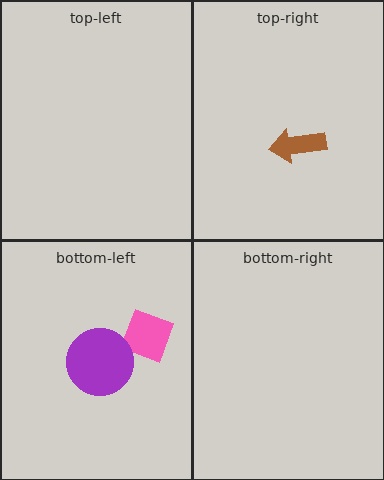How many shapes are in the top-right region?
1.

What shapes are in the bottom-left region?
The pink diamond, the purple circle.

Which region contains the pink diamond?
The bottom-left region.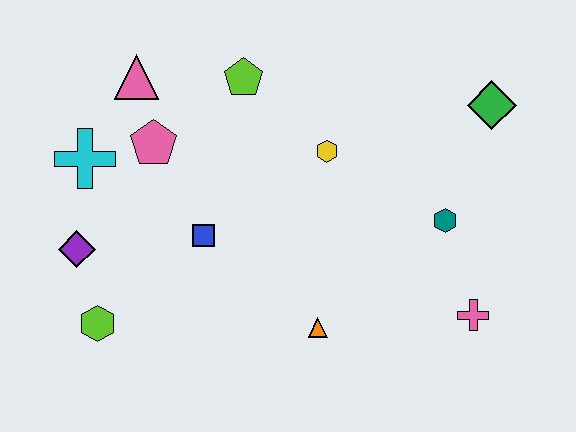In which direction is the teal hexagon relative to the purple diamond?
The teal hexagon is to the right of the purple diamond.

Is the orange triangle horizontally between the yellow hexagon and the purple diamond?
Yes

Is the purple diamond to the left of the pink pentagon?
Yes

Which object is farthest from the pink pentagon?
The pink cross is farthest from the pink pentagon.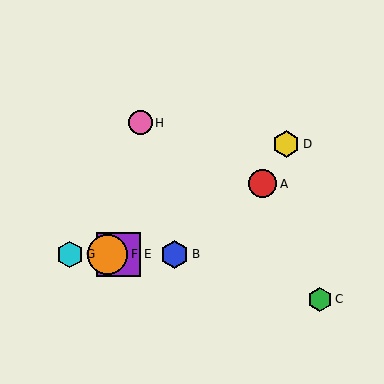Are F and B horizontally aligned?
Yes, both are at y≈254.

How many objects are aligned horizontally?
4 objects (B, E, F, G) are aligned horizontally.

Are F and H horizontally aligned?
No, F is at y≈254 and H is at y≈123.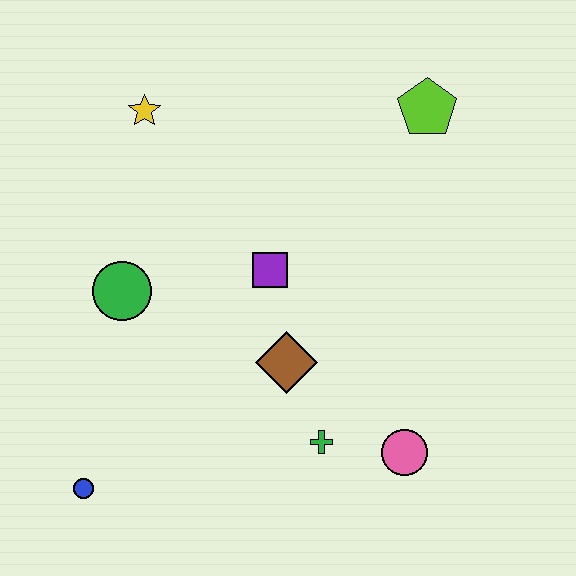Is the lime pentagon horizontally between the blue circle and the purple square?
No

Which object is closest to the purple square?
The brown diamond is closest to the purple square.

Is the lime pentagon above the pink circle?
Yes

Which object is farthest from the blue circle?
The lime pentagon is farthest from the blue circle.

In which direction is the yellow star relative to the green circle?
The yellow star is above the green circle.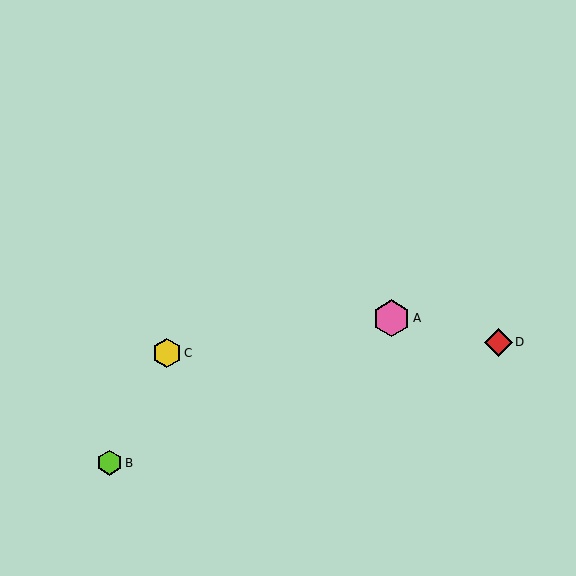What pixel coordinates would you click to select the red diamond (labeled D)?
Click at (498, 342) to select the red diamond D.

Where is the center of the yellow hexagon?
The center of the yellow hexagon is at (167, 353).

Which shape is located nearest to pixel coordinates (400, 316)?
The pink hexagon (labeled A) at (392, 318) is nearest to that location.